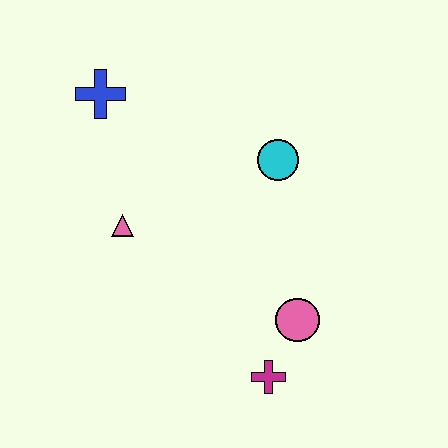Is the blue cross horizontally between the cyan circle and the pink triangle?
No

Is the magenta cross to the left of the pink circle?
Yes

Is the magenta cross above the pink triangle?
No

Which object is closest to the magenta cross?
The pink circle is closest to the magenta cross.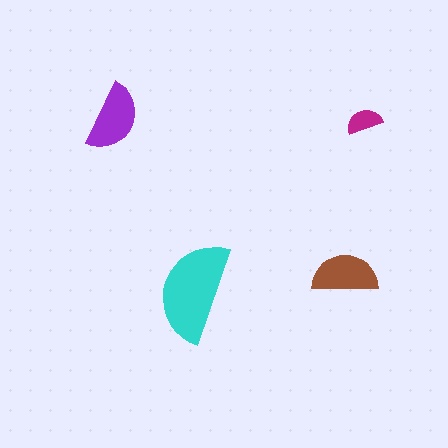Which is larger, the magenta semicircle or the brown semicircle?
The brown one.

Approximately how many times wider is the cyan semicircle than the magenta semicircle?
About 3 times wider.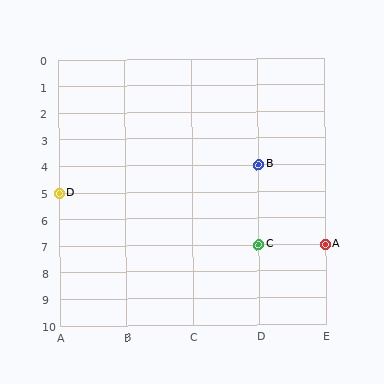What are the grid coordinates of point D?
Point D is at grid coordinates (A, 5).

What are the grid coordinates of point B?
Point B is at grid coordinates (D, 4).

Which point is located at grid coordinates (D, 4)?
Point B is at (D, 4).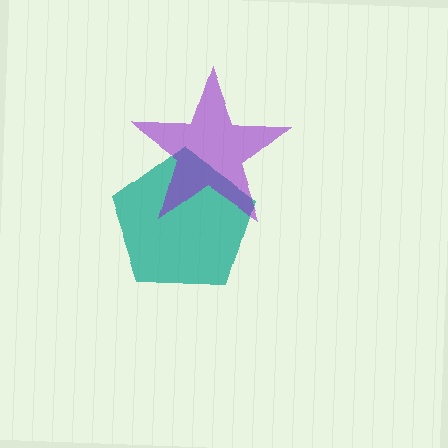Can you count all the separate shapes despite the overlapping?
Yes, there are 2 separate shapes.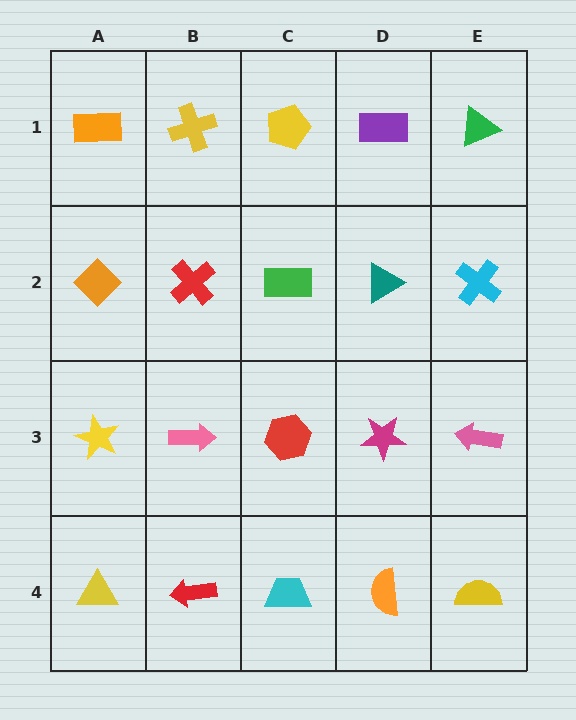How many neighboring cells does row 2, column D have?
4.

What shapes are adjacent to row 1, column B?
A red cross (row 2, column B), an orange rectangle (row 1, column A), a yellow pentagon (row 1, column C).